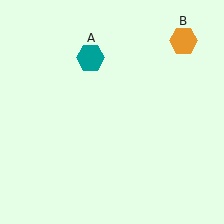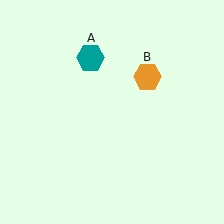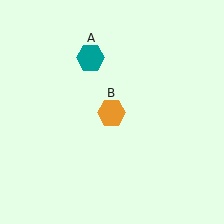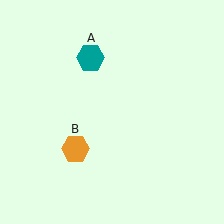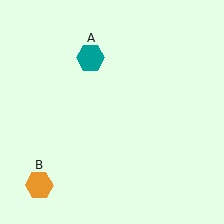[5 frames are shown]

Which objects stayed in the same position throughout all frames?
Teal hexagon (object A) remained stationary.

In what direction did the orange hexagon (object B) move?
The orange hexagon (object B) moved down and to the left.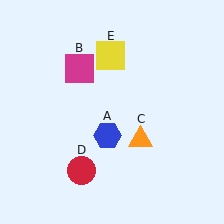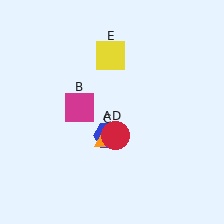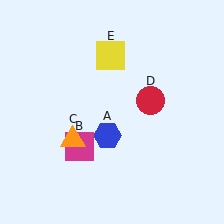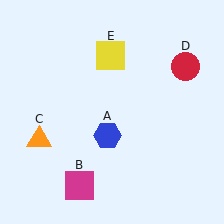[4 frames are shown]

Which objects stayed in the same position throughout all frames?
Blue hexagon (object A) and yellow square (object E) remained stationary.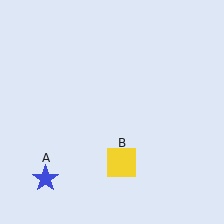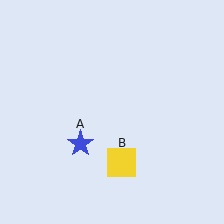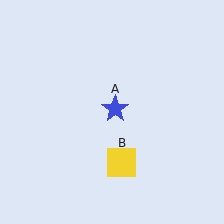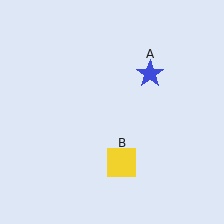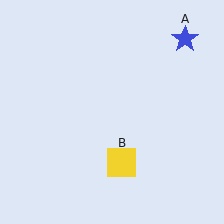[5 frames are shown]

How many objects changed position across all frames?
1 object changed position: blue star (object A).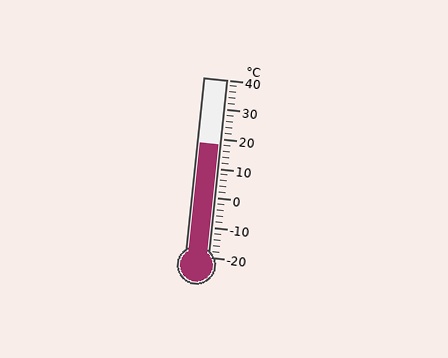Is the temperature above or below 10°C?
The temperature is above 10°C.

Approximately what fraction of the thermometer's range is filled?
The thermometer is filled to approximately 65% of its range.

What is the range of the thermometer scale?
The thermometer scale ranges from -20°C to 40°C.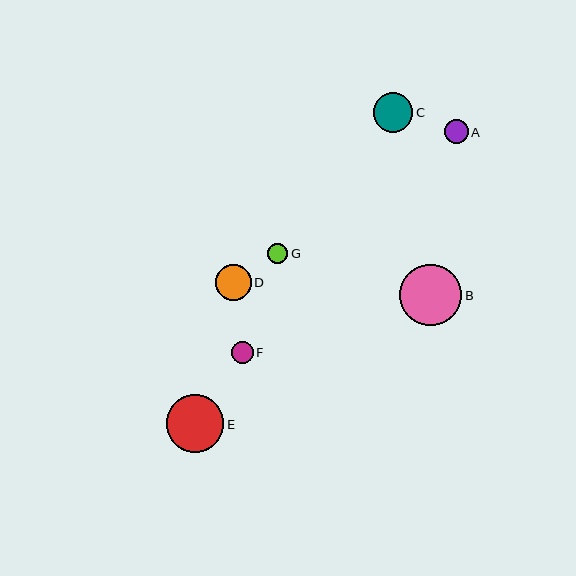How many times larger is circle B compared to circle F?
Circle B is approximately 2.8 times the size of circle F.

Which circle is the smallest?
Circle G is the smallest with a size of approximately 20 pixels.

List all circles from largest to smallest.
From largest to smallest: B, E, C, D, A, F, G.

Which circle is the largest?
Circle B is the largest with a size of approximately 62 pixels.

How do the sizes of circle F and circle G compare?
Circle F and circle G are approximately the same size.